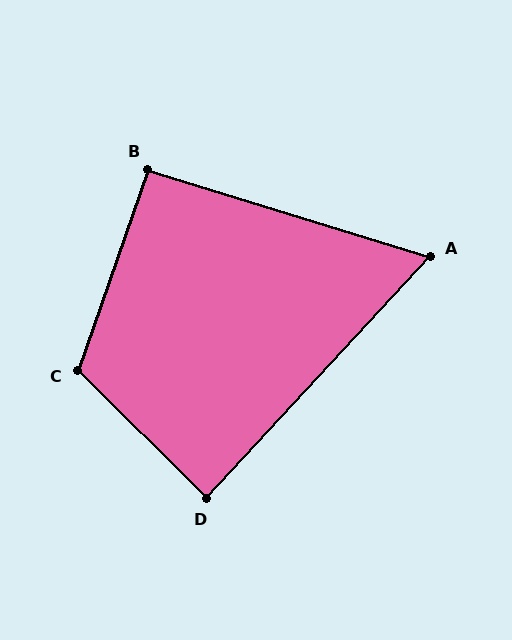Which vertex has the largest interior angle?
C, at approximately 116 degrees.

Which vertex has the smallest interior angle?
A, at approximately 64 degrees.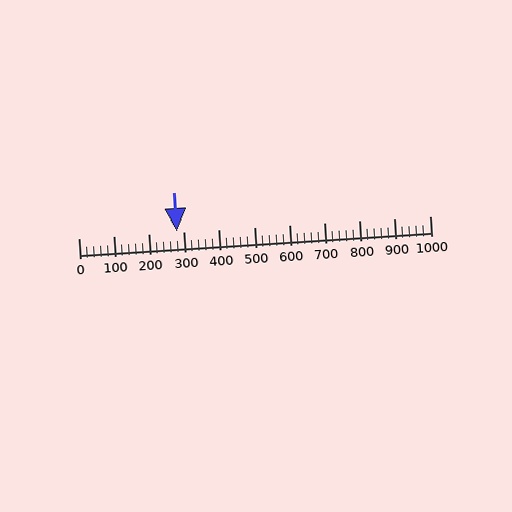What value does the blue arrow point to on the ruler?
The blue arrow points to approximately 280.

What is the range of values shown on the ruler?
The ruler shows values from 0 to 1000.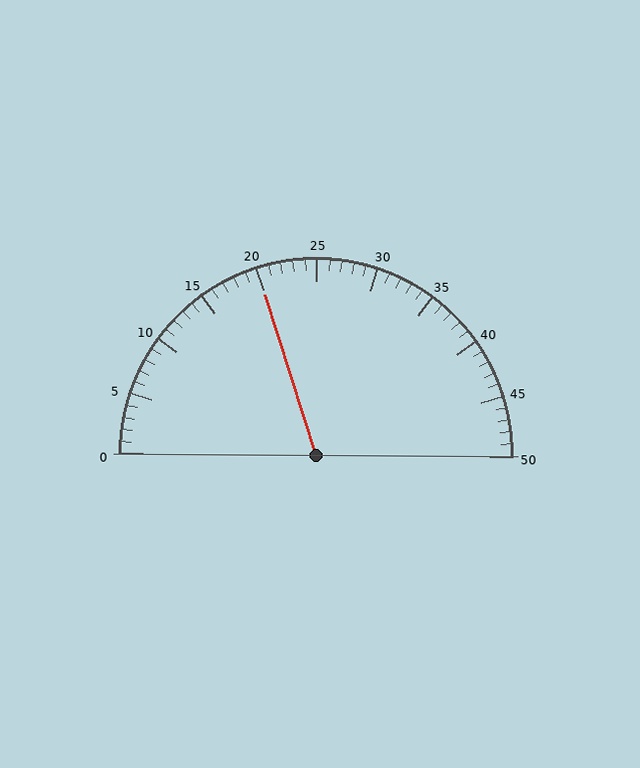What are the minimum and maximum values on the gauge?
The gauge ranges from 0 to 50.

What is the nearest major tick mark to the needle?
The nearest major tick mark is 20.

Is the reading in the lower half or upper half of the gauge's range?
The reading is in the lower half of the range (0 to 50).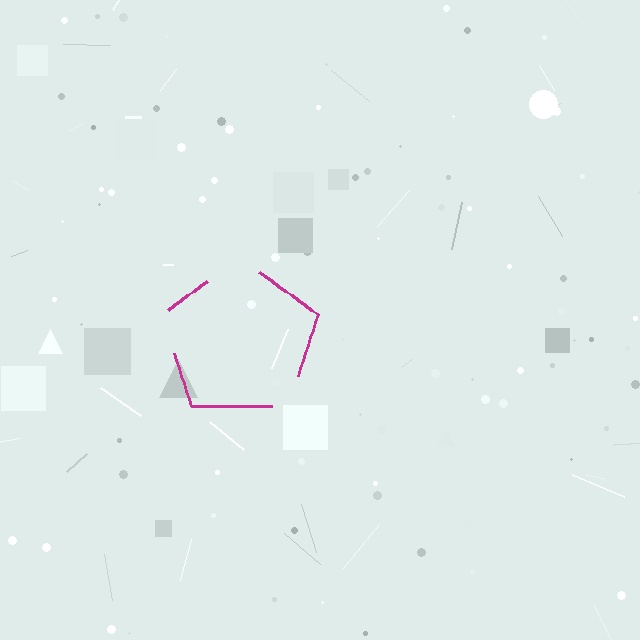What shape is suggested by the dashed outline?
The dashed outline suggests a pentagon.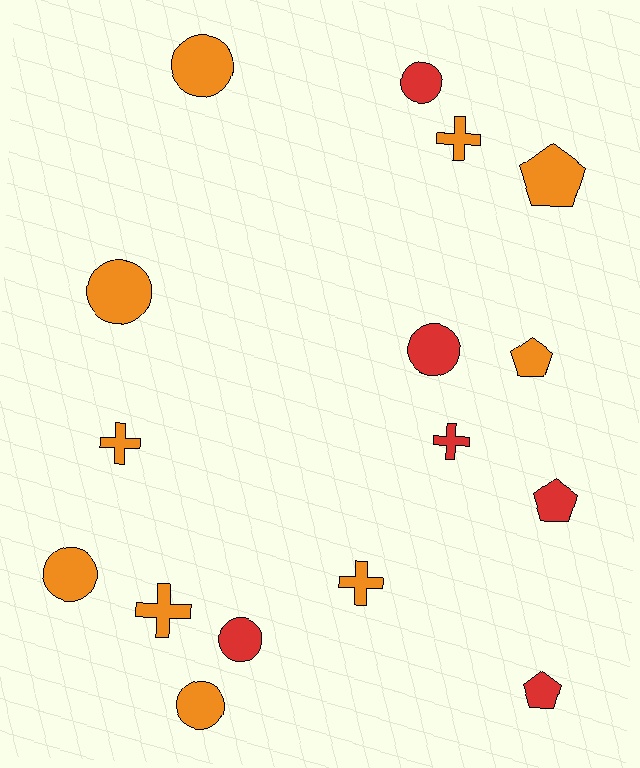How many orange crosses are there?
There are 4 orange crosses.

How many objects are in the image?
There are 16 objects.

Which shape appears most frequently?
Circle, with 7 objects.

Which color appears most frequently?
Orange, with 10 objects.